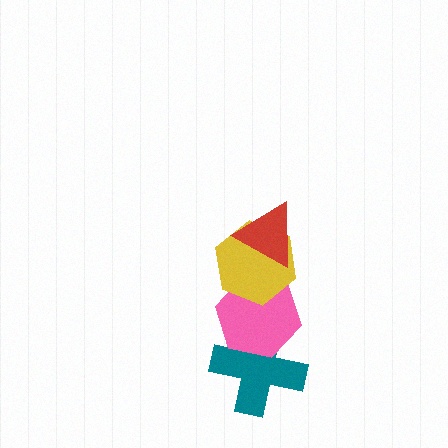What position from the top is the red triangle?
The red triangle is 1st from the top.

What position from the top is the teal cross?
The teal cross is 4th from the top.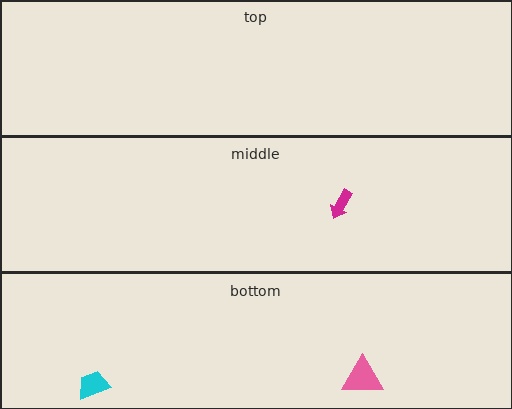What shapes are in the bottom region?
The pink triangle, the cyan trapezoid.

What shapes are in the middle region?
The magenta arrow.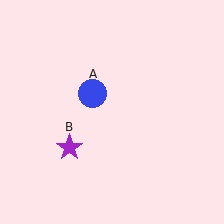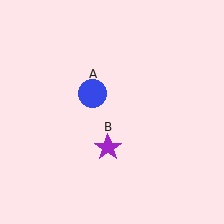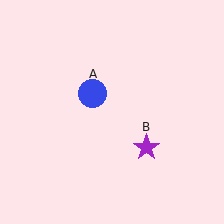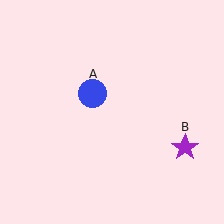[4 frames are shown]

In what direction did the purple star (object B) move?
The purple star (object B) moved right.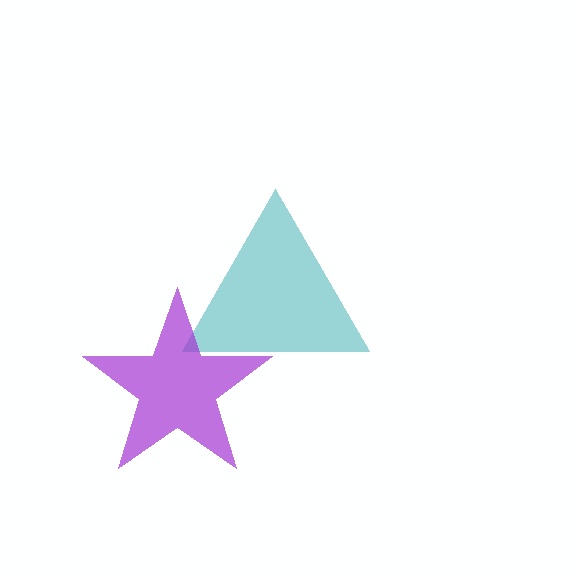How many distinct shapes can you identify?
There are 2 distinct shapes: a teal triangle, a purple star.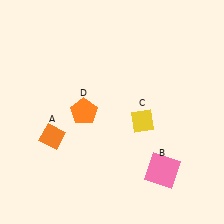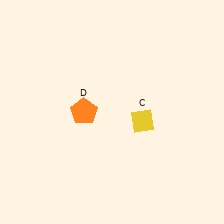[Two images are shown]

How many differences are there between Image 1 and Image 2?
There are 2 differences between the two images.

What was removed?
The pink square (B), the orange diamond (A) were removed in Image 2.